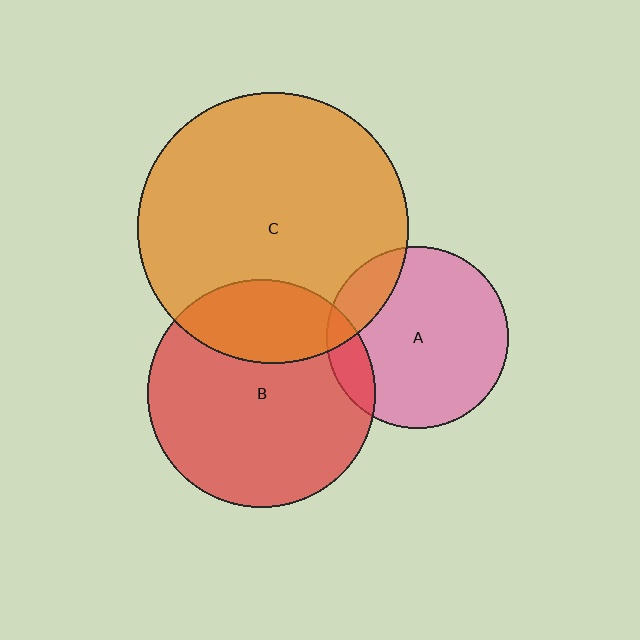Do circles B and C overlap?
Yes.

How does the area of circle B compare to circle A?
Approximately 1.6 times.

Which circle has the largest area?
Circle C (orange).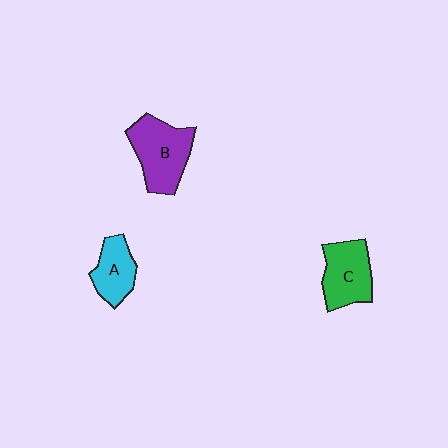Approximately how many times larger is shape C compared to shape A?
Approximately 1.3 times.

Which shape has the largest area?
Shape B (purple).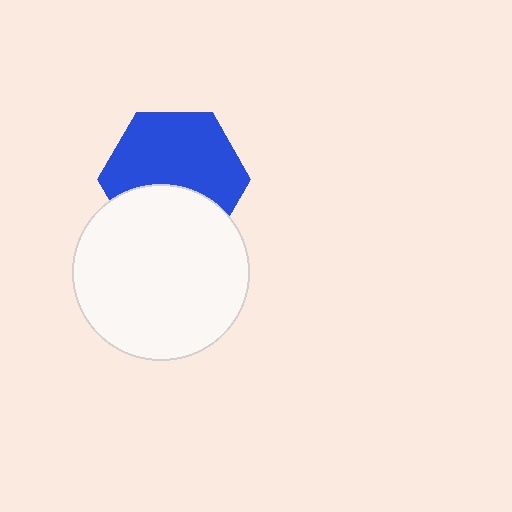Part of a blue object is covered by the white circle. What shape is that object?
It is a hexagon.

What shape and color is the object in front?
The object in front is a white circle.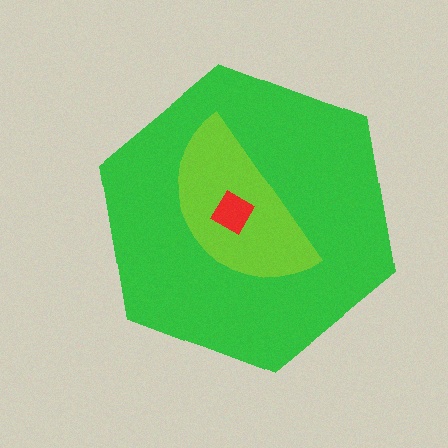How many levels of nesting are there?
3.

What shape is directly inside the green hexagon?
The lime semicircle.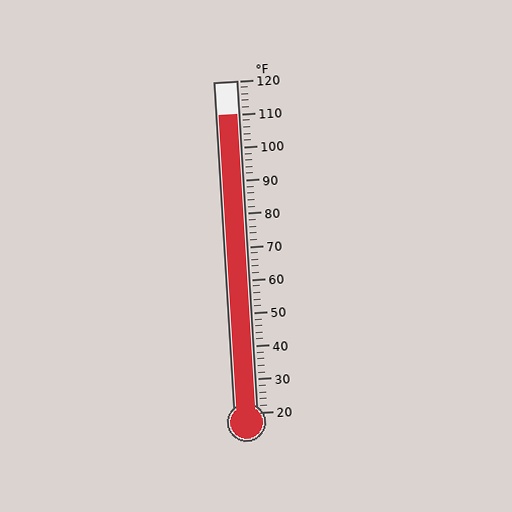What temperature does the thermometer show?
The thermometer shows approximately 110°F.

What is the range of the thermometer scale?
The thermometer scale ranges from 20°F to 120°F.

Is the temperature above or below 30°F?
The temperature is above 30°F.